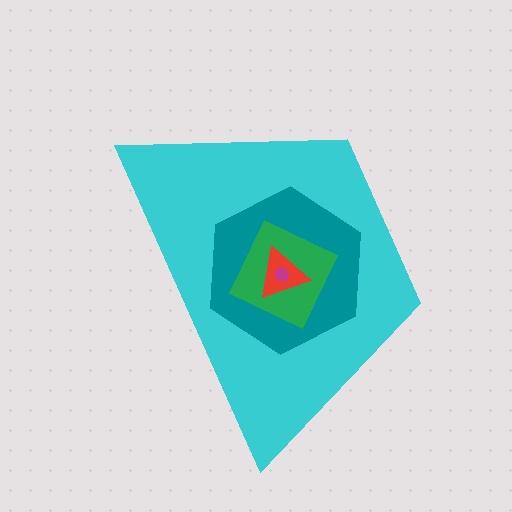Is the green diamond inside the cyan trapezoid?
Yes.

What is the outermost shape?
The cyan trapezoid.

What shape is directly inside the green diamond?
The red triangle.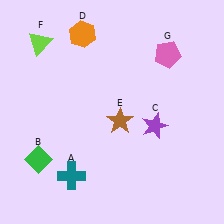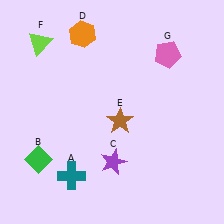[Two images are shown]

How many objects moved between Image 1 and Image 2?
1 object moved between the two images.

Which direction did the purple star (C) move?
The purple star (C) moved left.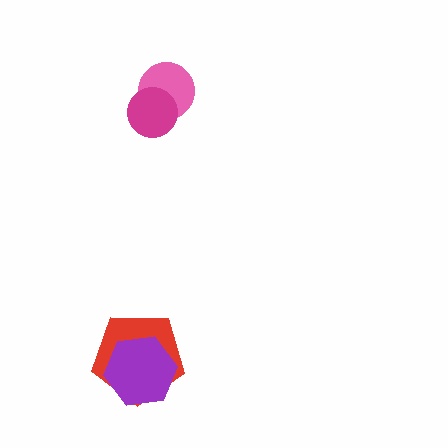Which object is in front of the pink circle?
The magenta circle is in front of the pink circle.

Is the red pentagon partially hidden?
Yes, it is partially covered by another shape.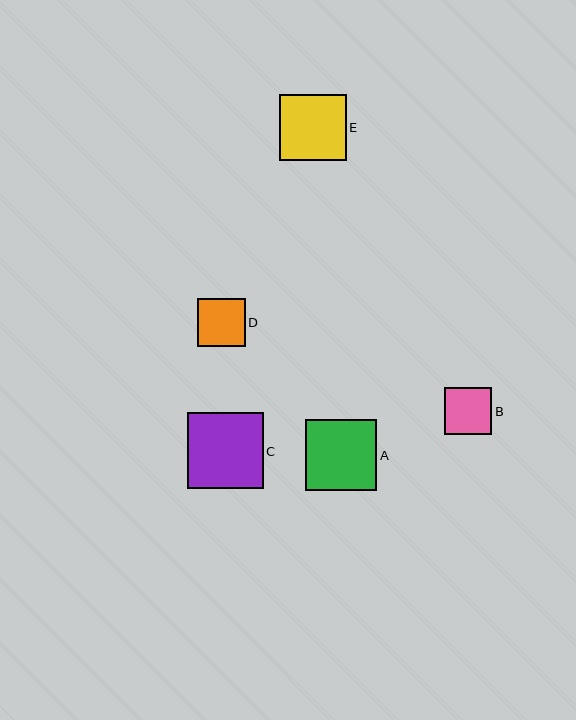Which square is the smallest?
Square B is the smallest with a size of approximately 47 pixels.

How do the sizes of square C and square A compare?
Square C and square A are approximately the same size.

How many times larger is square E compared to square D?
Square E is approximately 1.4 times the size of square D.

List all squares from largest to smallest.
From largest to smallest: C, A, E, D, B.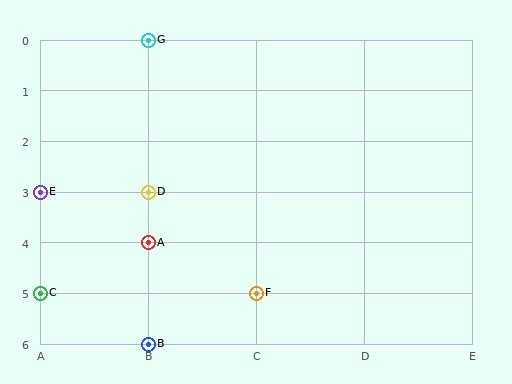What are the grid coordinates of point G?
Point G is at grid coordinates (B, 0).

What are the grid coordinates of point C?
Point C is at grid coordinates (A, 5).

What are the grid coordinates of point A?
Point A is at grid coordinates (B, 4).